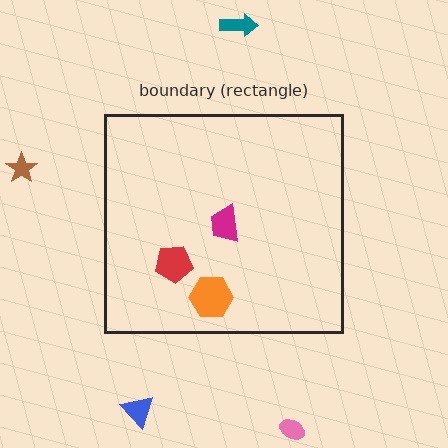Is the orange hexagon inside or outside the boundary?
Inside.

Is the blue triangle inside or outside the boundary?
Outside.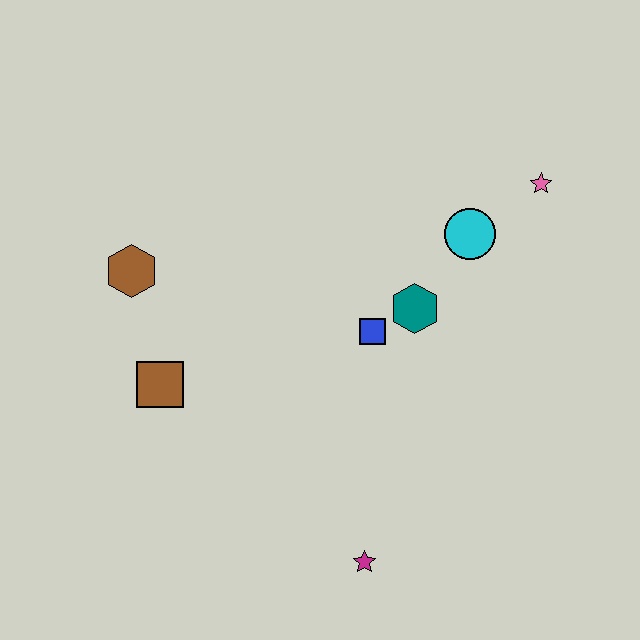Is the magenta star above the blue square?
No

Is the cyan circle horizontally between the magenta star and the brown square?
No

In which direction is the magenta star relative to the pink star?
The magenta star is below the pink star.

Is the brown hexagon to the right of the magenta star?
No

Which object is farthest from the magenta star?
The pink star is farthest from the magenta star.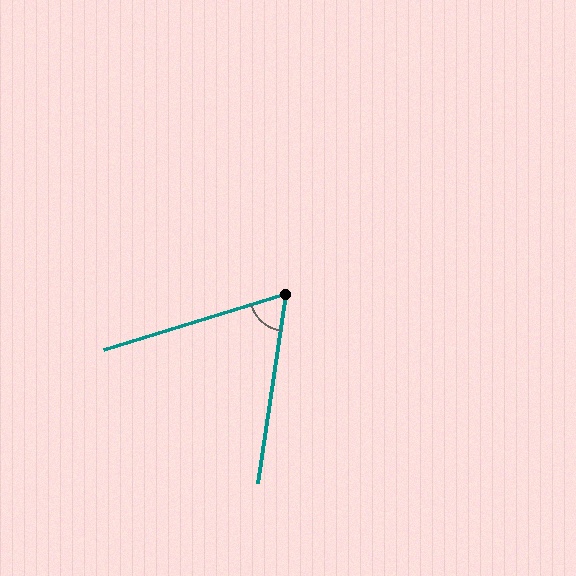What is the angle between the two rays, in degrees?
Approximately 64 degrees.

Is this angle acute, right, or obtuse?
It is acute.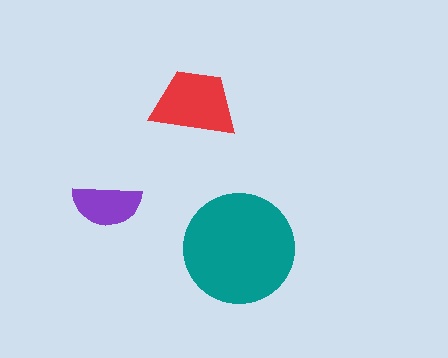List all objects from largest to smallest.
The teal circle, the red trapezoid, the purple semicircle.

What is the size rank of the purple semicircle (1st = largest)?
3rd.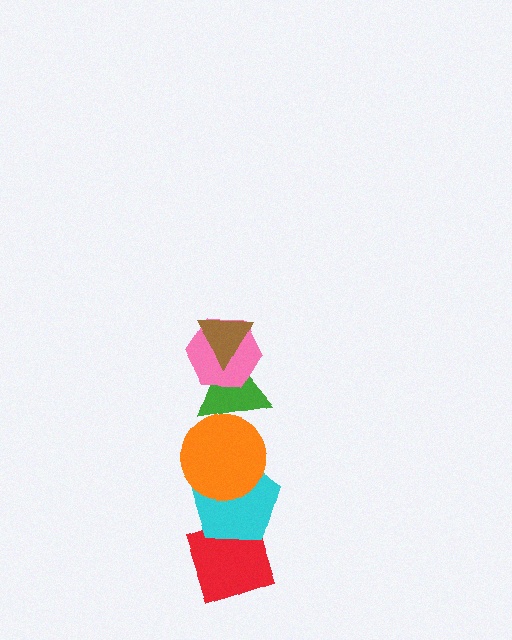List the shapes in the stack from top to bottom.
From top to bottom: the brown triangle, the pink hexagon, the green triangle, the orange circle, the cyan pentagon, the red diamond.